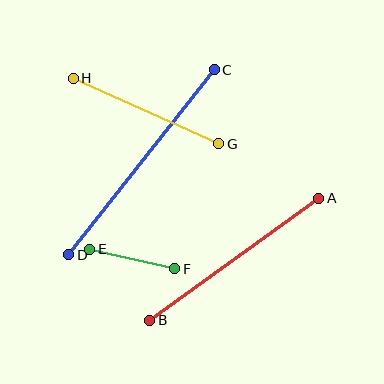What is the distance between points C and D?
The distance is approximately 235 pixels.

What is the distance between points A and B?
The distance is approximately 209 pixels.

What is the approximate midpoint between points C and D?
The midpoint is at approximately (142, 162) pixels.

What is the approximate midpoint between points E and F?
The midpoint is at approximately (132, 259) pixels.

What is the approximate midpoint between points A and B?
The midpoint is at approximately (234, 259) pixels.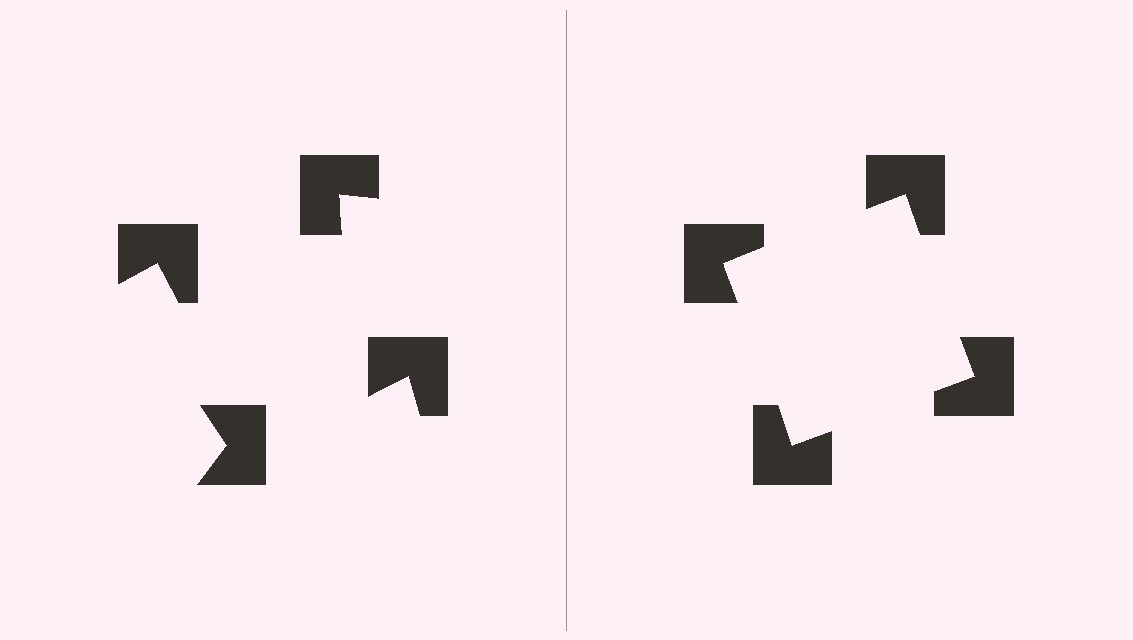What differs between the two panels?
The notched squares are positioned identically on both sides; only the wedge orientations differ. On the right they align to a square; on the left they are misaligned.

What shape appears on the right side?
An illusory square.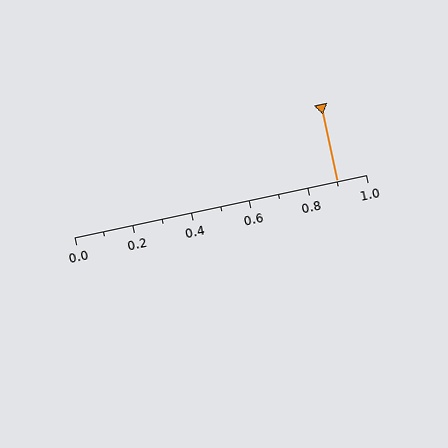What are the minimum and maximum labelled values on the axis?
The axis runs from 0.0 to 1.0.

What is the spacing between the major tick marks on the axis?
The major ticks are spaced 0.2 apart.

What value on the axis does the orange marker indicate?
The marker indicates approximately 0.9.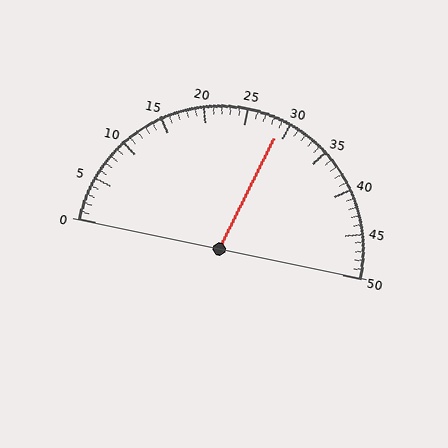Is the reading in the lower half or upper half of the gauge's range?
The reading is in the upper half of the range (0 to 50).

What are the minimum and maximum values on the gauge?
The gauge ranges from 0 to 50.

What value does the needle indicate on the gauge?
The needle indicates approximately 29.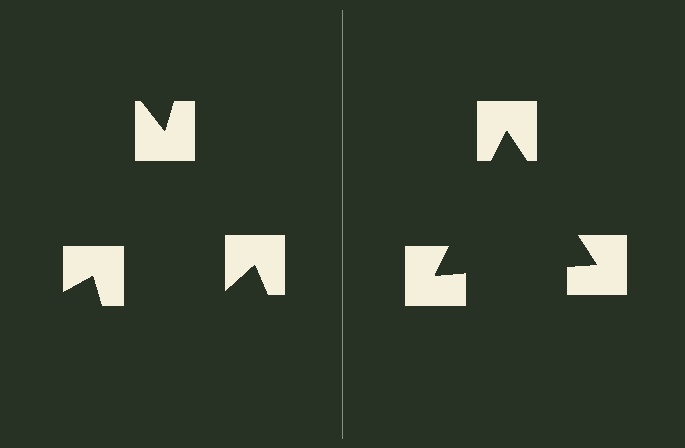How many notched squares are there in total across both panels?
6 — 3 on each side.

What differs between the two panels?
The notched squares are positioned identically on both sides; only the wedge orientations differ. On the right they align to a triangle; on the left they are misaligned.